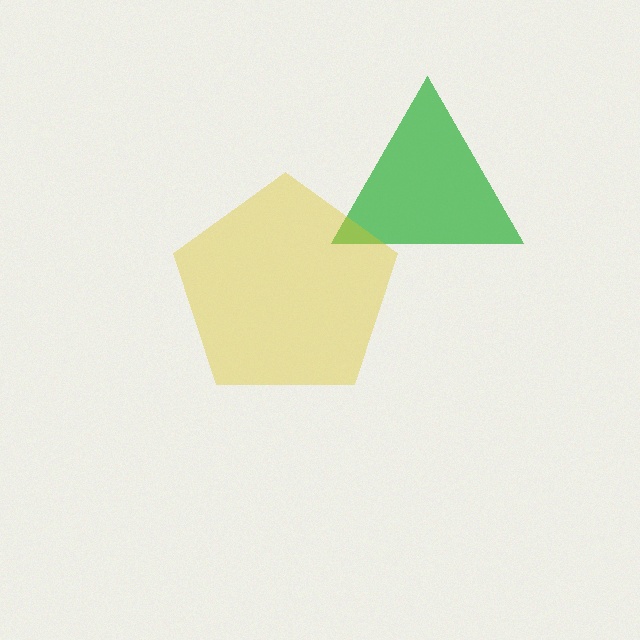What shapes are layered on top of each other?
The layered shapes are: a green triangle, a yellow pentagon.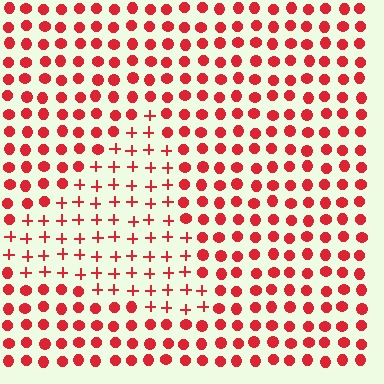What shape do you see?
I see a triangle.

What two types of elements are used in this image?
The image uses plus signs inside the triangle region and circles outside it.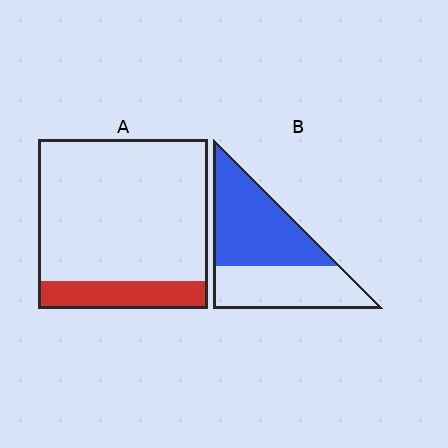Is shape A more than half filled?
No.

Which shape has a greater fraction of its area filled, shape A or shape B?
Shape B.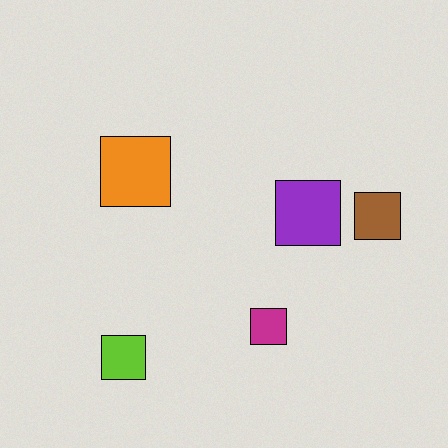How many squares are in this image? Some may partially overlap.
There are 5 squares.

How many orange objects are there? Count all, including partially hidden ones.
There is 1 orange object.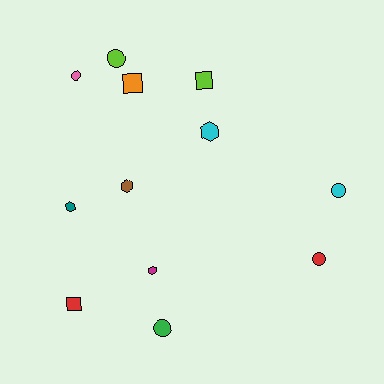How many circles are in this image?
There are 5 circles.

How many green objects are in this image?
There is 1 green object.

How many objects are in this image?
There are 12 objects.